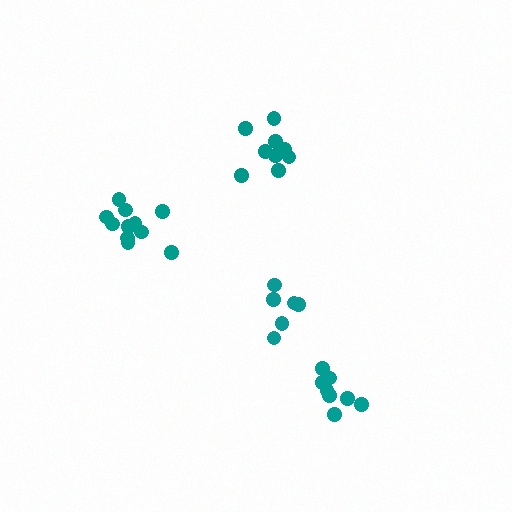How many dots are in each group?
Group 1: 11 dots, Group 2: 8 dots, Group 3: 9 dots, Group 4: 6 dots (34 total).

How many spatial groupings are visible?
There are 4 spatial groupings.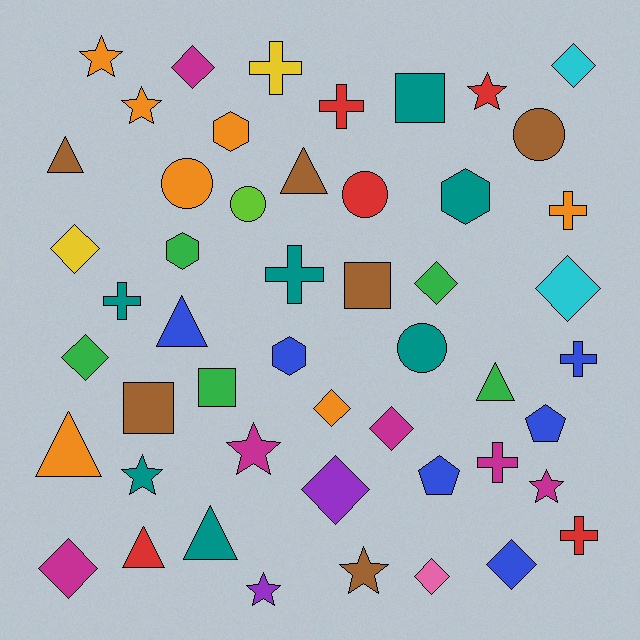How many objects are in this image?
There are 50 objects.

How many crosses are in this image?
There are 8 crosses.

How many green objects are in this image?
There are 5 green objects.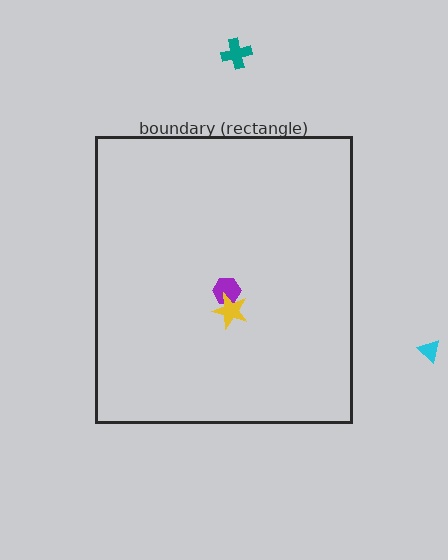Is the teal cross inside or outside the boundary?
Outside.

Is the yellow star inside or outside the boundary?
Inside.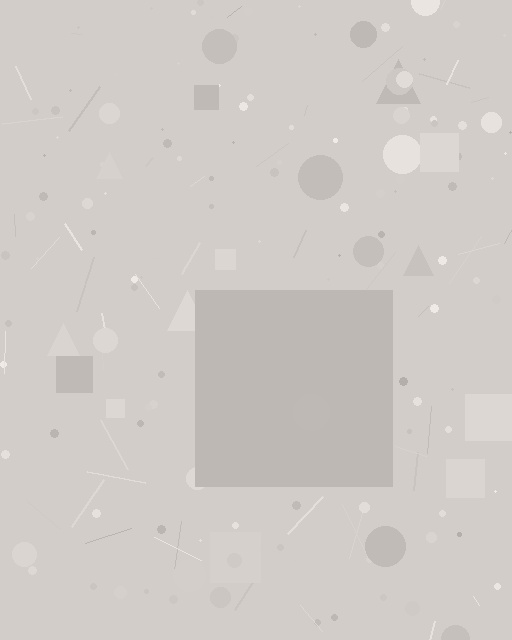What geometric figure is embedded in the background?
A square is embedded in the background.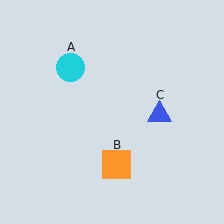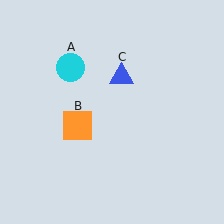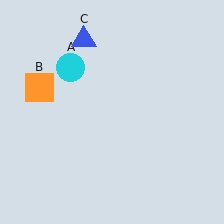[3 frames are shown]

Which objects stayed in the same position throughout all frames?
Cyan circle (object A) remained stationary.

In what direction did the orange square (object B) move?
The orange square (object B) moved up and to the left.